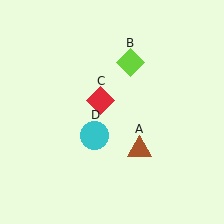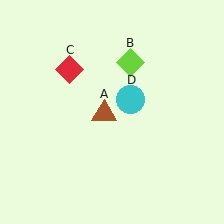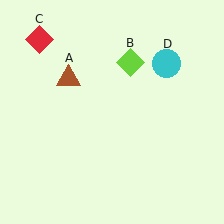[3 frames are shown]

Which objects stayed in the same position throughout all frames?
Lime diamond (object B) remained stationary.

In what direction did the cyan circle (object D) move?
The cyan circle (object D) moved up and to the right.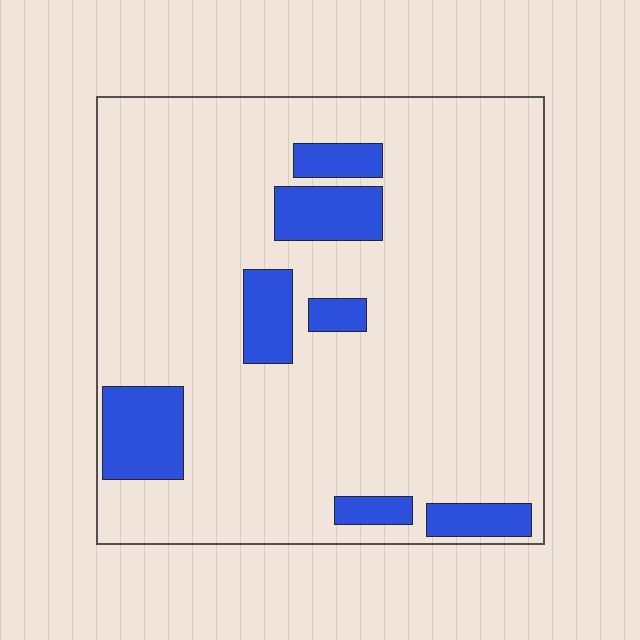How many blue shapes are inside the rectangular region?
7.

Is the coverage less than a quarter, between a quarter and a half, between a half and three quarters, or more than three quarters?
Less than a quarter.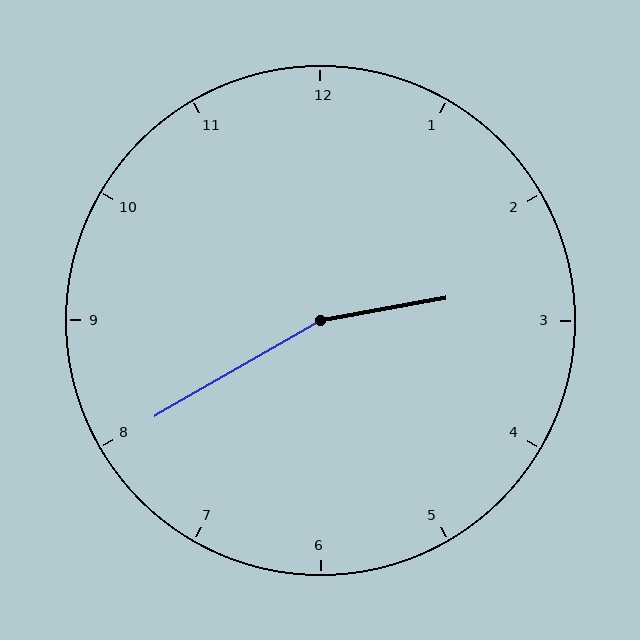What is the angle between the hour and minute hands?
Approximately 160 degrees.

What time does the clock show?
2:40.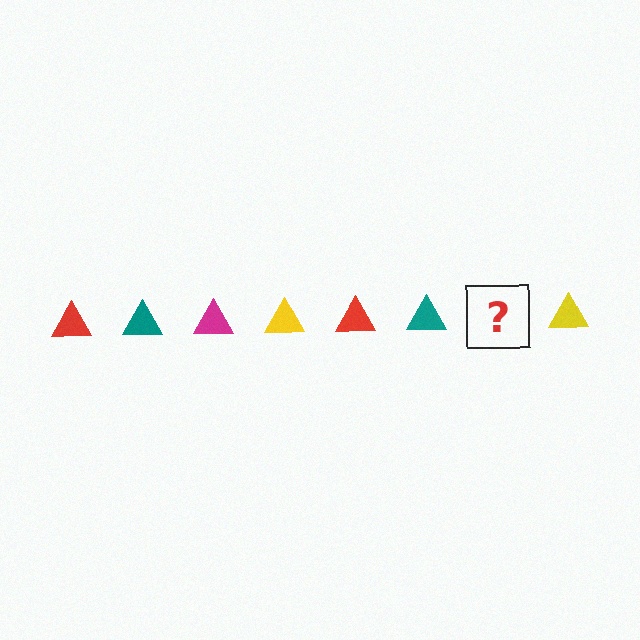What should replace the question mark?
The question mark should be replaced with a magenta triangle.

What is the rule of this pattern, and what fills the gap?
The rule is that the pattern cycles through red, teal, magenta, yellow triangles. The gap should be filled with a magenta triangle.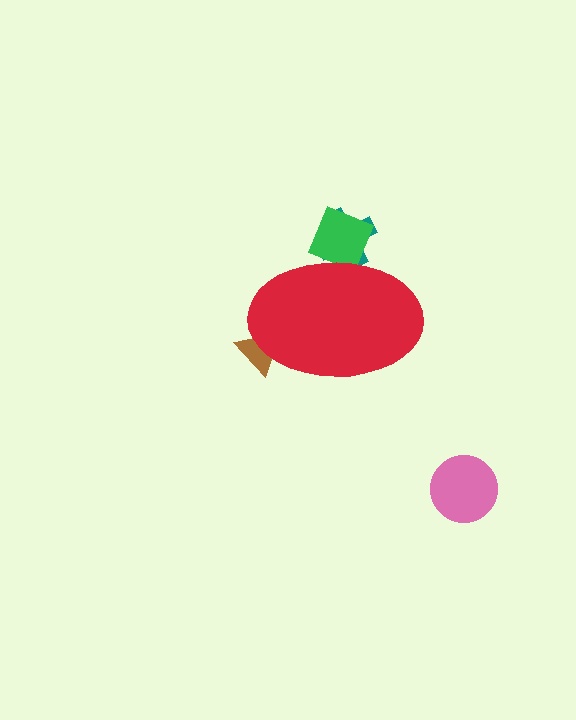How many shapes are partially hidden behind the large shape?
3 shapes are partially hidden.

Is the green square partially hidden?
Yes, the green square is partially hidden behind the red ellipse.